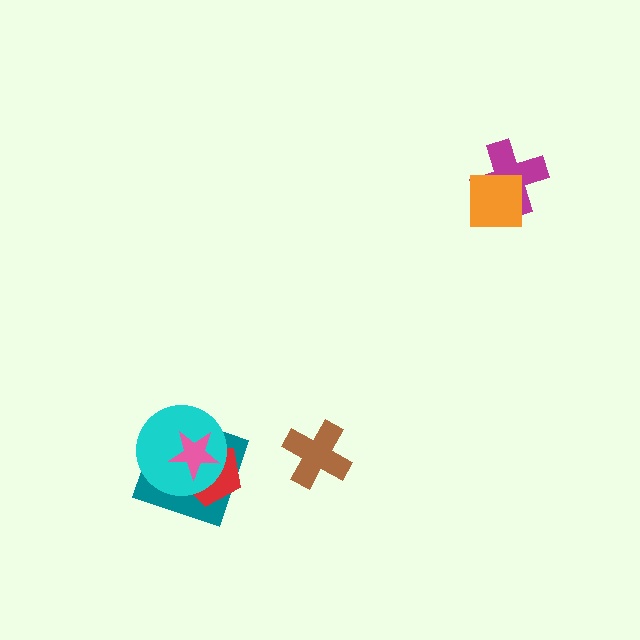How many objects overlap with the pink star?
3 objects overlap with the pink star.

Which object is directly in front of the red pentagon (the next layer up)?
The cyan circle is directly in front of the red pentagon.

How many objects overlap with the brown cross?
0 objects overlap with the brown cross.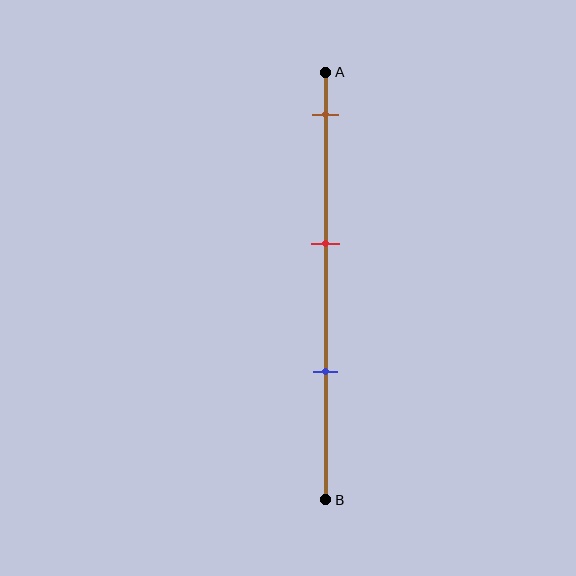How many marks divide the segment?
There are 3 marks dividing the segment.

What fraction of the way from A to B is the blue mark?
The blue mark is approximately 70% (0.7) of the way from A to B.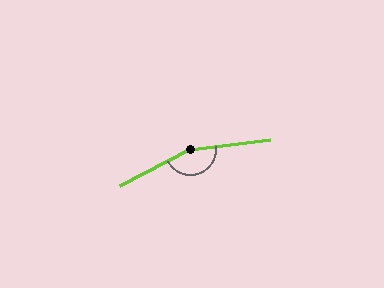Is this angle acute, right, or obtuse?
It is obtuse.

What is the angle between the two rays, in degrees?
Approximately 160 degrees.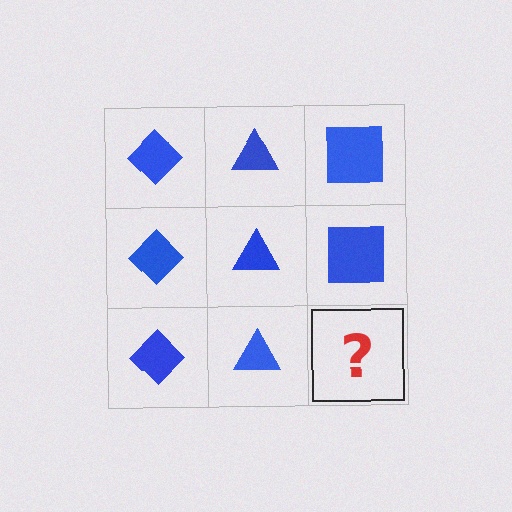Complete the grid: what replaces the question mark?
The question mark should be replaced with a blue square.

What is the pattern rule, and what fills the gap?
The rule is that each column has a consistent shape. The gap should be filled with a blue square.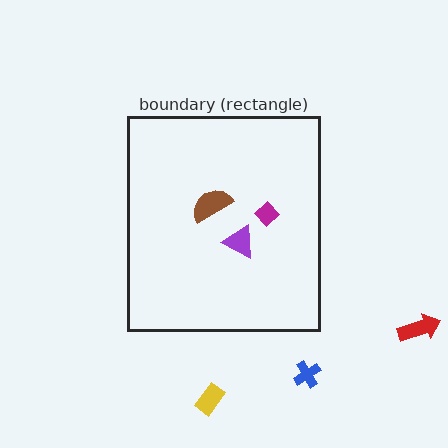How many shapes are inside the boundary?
3 inside, 3 outside.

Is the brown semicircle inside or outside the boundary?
Inside.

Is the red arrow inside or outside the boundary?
Outside.